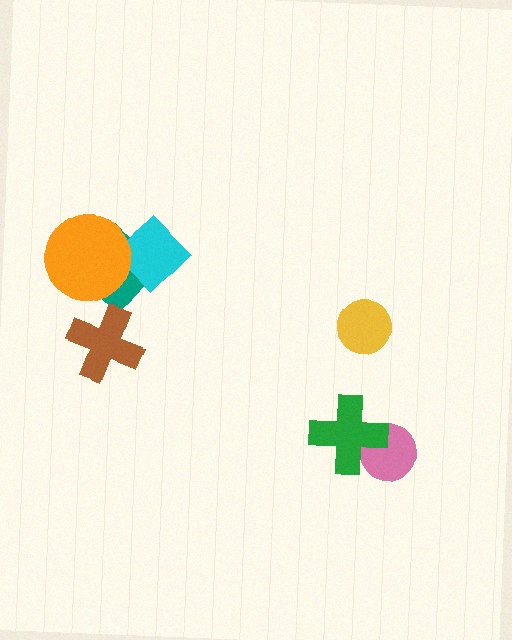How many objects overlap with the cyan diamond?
2 objects overlap with the cyan diamond.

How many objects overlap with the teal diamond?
2 objects overlap with the teal diamond.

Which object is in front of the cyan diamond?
The orange circle is in front of the cyan diamond.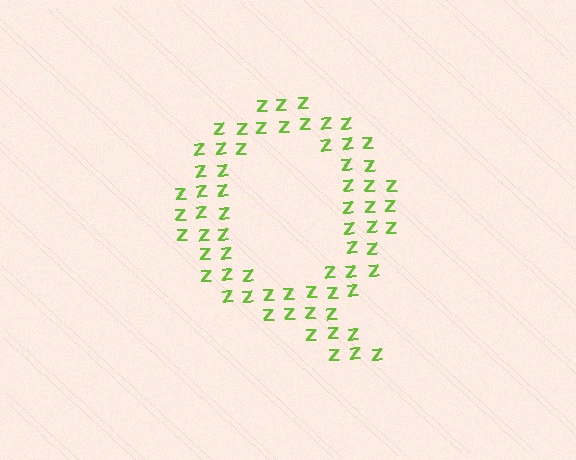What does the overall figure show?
The overall figure shows the letter Q.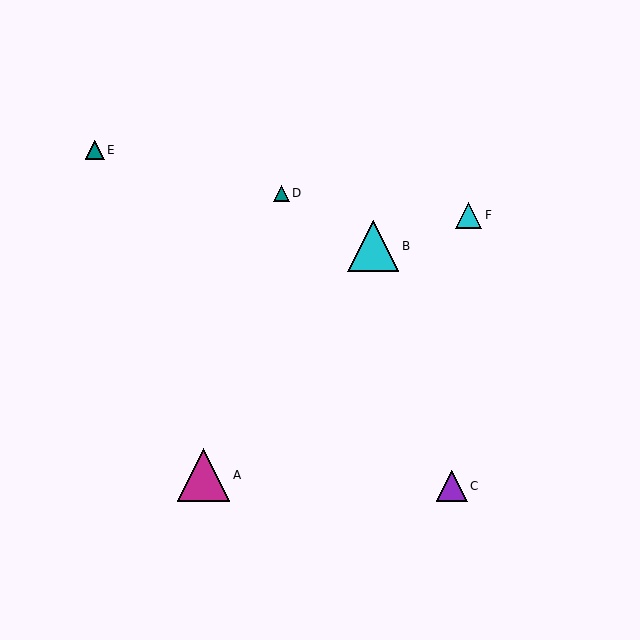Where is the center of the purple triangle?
The center of the purple triangle is at (452, 486).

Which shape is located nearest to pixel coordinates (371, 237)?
The cyan triangle (labeled B) at (373, 246) is nearest to that location.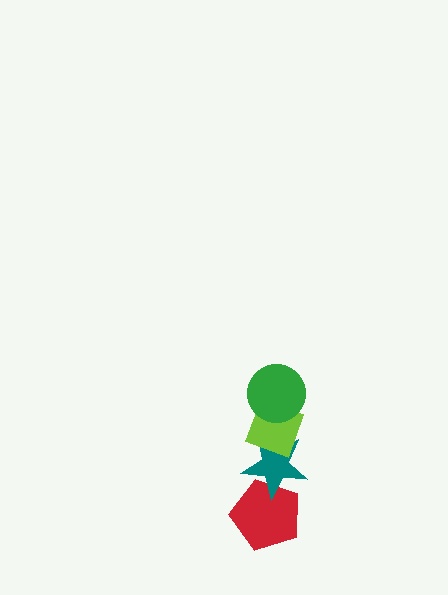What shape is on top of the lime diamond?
The green circle is on top of the lime diamond.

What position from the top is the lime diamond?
The lime diamond is 2nd from the top.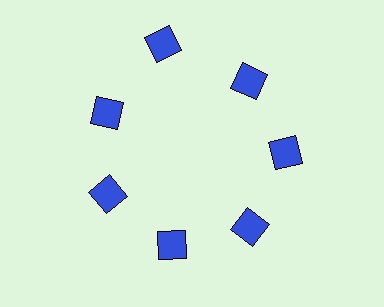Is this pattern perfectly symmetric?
No. The 7 blue squares are arranged in a ring, but one element near the 12 o'clock position is pushed outward from the center, breaking the 7-fold rotational symmetry.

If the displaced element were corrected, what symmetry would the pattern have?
It would have 7-fold rotational symmetry — the pattern would map onto itself every 51 degrees.